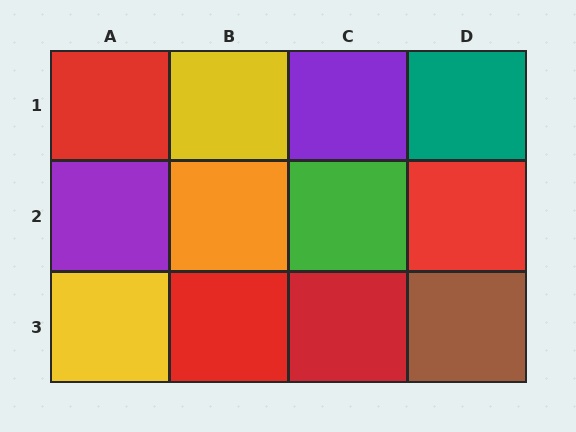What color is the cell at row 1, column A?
Red.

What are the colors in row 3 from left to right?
Yellow, red, red, brown.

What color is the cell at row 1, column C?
Purple.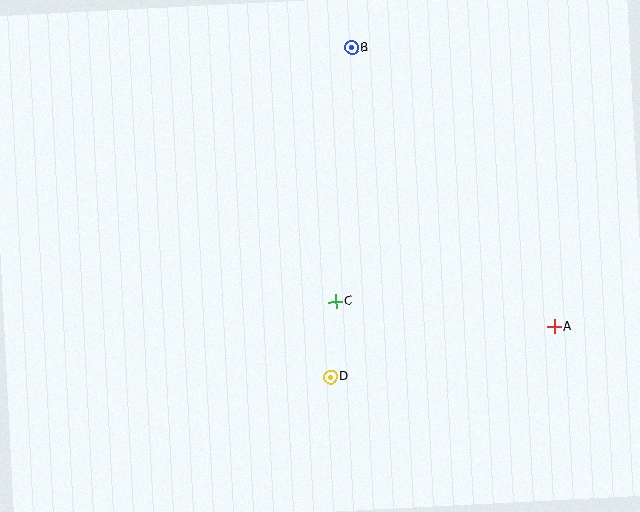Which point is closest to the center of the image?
Point C at (336, 301) is closest to the center.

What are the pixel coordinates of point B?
Point B is at (351, 48).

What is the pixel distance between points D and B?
The distance between D and B is 330 pixels.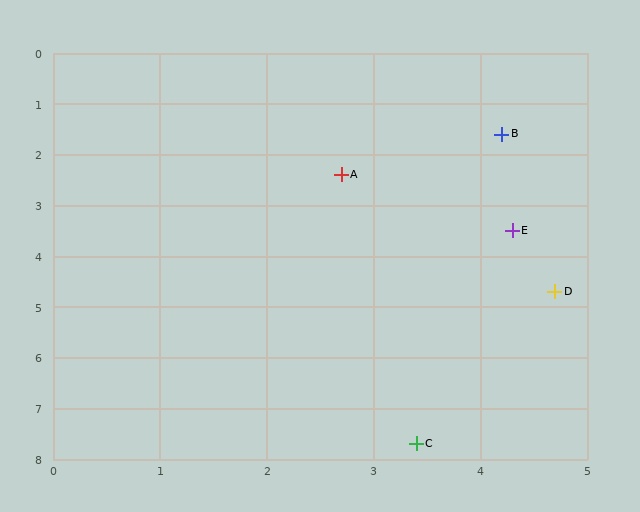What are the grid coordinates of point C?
Point C is at approximately (3.4, 7.7).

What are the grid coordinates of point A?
Point A is at approximately (2.7, 2.4).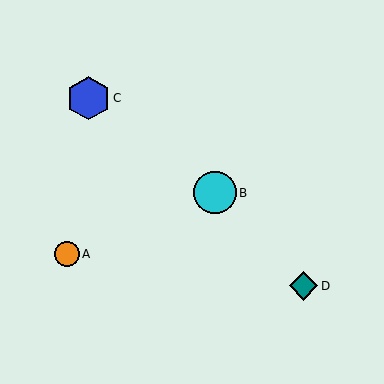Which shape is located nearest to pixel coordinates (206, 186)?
The cyan circle (labeled B) at (215, 193) is nearest to that location.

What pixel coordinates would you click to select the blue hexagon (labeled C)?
Click at (89, 98) to select the blue hexagon C.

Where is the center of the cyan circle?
The center of the cyan circle is at (215, 193).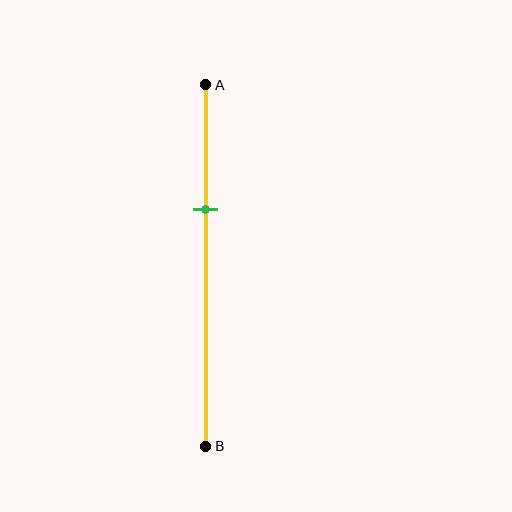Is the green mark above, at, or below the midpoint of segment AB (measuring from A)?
The green mark is above the midpoint of segment AB.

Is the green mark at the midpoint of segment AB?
No, the mark is at about 35% from A, not at the 50% midpoint.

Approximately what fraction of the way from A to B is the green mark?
The green mark is approximately 35% of the way from A to B.